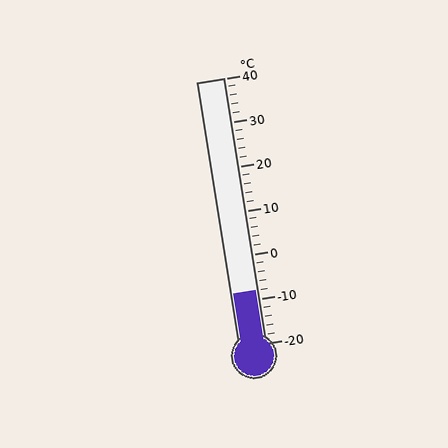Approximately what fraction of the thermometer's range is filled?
The thermometer is filled to approximately 20% of its range.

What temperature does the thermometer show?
The thermometer shows approximately -8°C.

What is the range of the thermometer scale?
The thermometer scale ranges from -20°C to 40°C.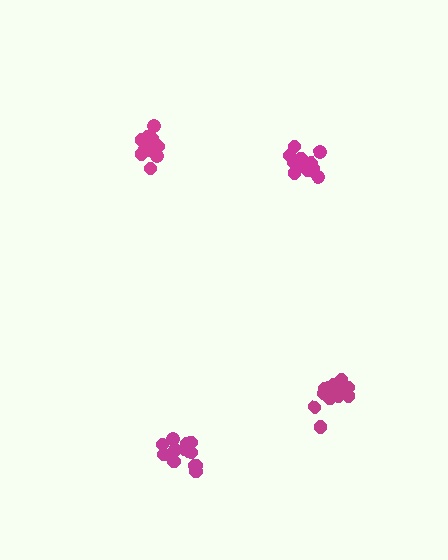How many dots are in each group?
Group 1: 13 dots, Group 2: 12 dots, Group 3: 12 dots, Group 4: 12 dots (49 total).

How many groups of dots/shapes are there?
There are 4 groups.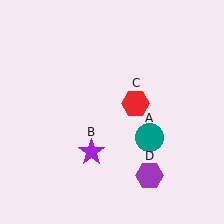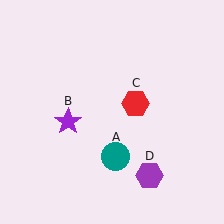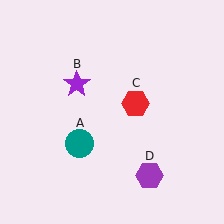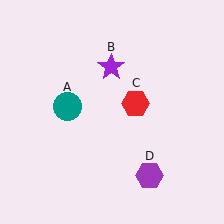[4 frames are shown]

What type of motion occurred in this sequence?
The teal circle (object A), purple star (object B) rotated clockwise around the center of the scene.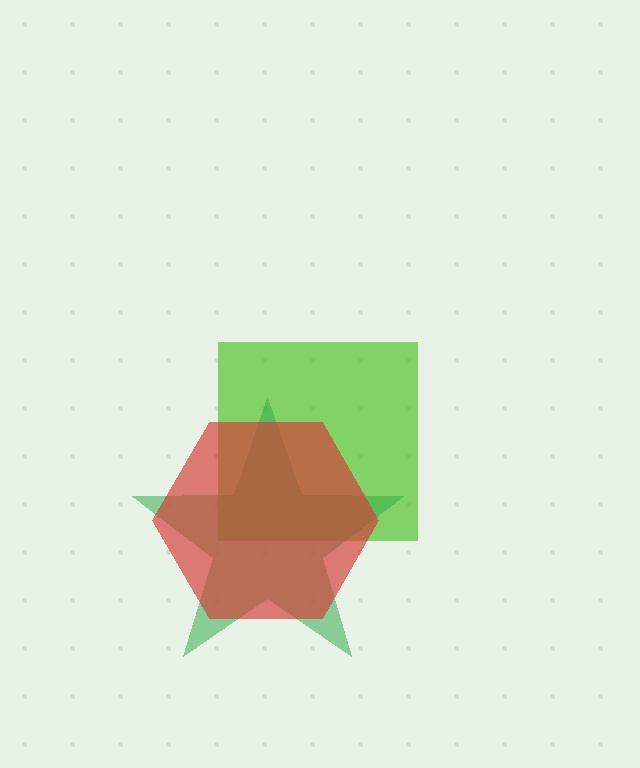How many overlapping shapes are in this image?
There are 3 overlapping shapes in the image.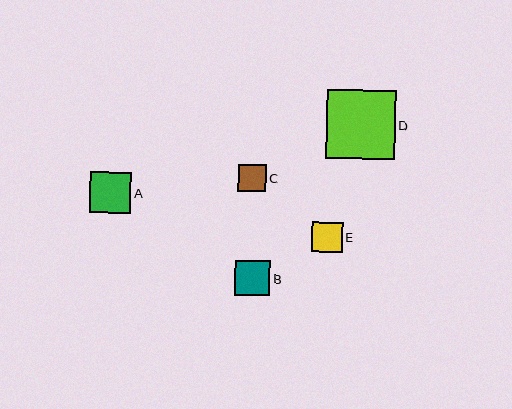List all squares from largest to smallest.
From largest to smallest: D, A, B, E, C.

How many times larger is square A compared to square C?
Square A is approximately 1.5 times the size of square C.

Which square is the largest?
Square D is the largest with a size of approximately 69 pixels.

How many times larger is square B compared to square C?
Square B is approximately 1.3 times the size of square C.